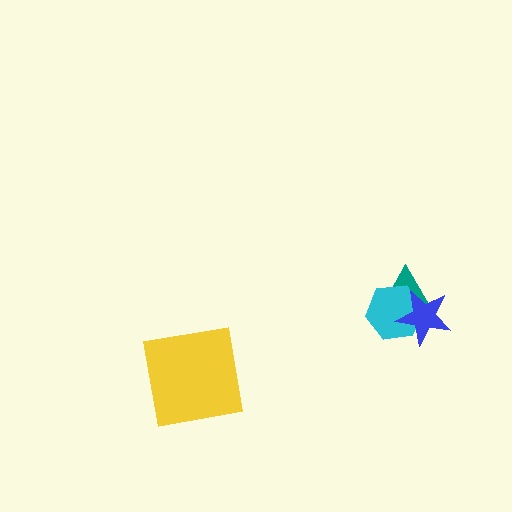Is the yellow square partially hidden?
No, no other shape covers it.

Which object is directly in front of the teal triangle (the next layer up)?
The cyan hexagon is directly in front of the teal triangle.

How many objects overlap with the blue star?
2 objects overlap with the blue star.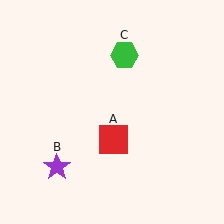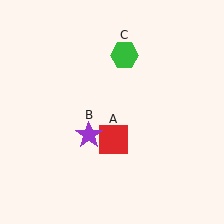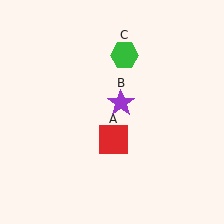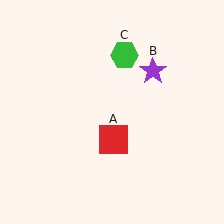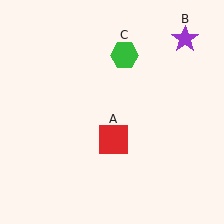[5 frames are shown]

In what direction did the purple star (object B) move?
The purple star (object B) moved up and to the right.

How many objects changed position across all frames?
1 object changed position: purple star (object B).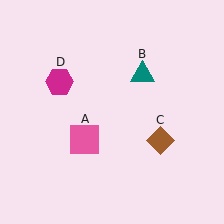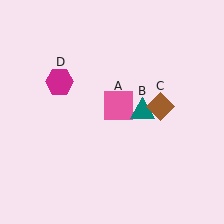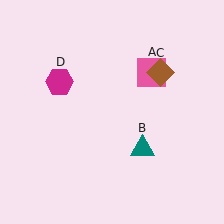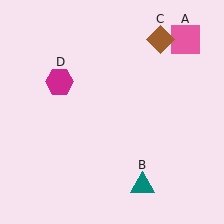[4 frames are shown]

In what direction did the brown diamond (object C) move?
The brown diamond (object C) moved up.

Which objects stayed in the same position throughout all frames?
Magenta hexagon (object D) remained stationary.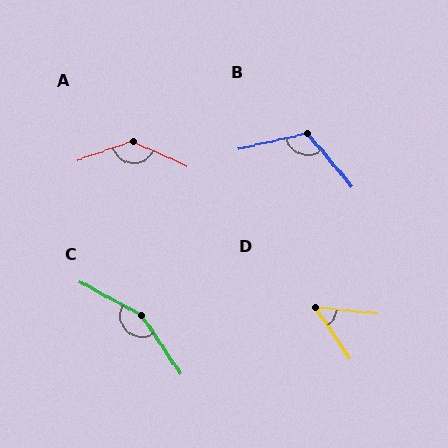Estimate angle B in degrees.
Approximately 118 degrees.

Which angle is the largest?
C, at approximately 153 degrees.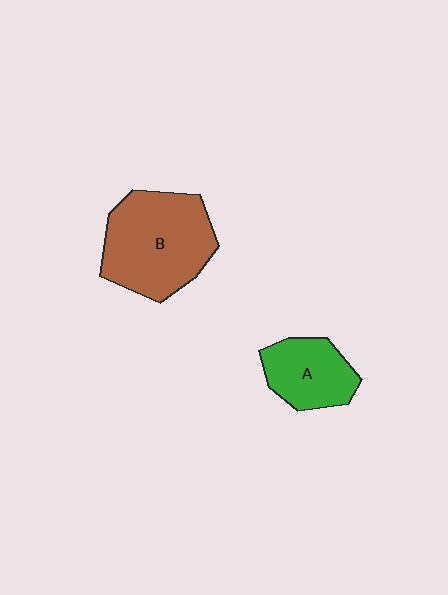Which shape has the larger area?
Shape B (brown).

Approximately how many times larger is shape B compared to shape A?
Approximately 1.8 times.